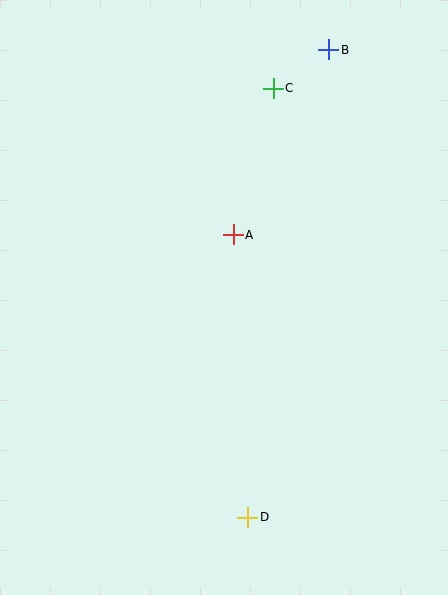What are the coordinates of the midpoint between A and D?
The midpoint between A and D is at (240, 376).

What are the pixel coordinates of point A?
Point A is at (233, 235).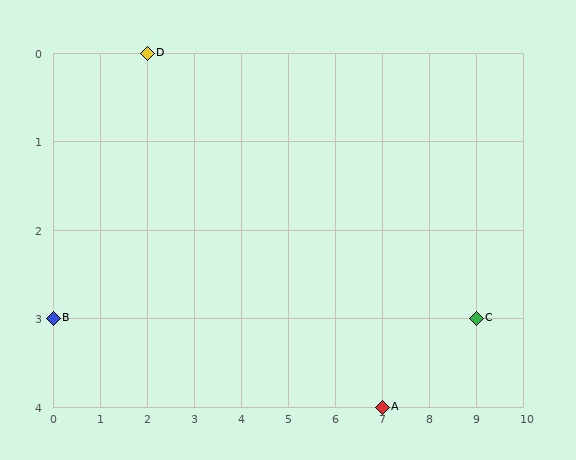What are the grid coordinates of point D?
Point D is at grid coordinates (2, 0).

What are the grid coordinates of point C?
Point C is at grid coordinates (9, 3).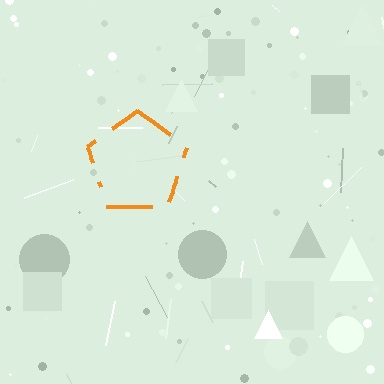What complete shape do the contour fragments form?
The contour fragments form a pentagon.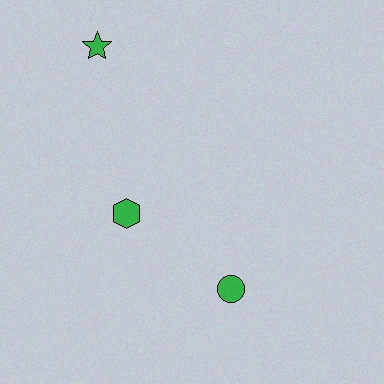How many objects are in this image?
There are 3 objects.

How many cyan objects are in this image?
There are no cyan objects.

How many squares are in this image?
There are no squares.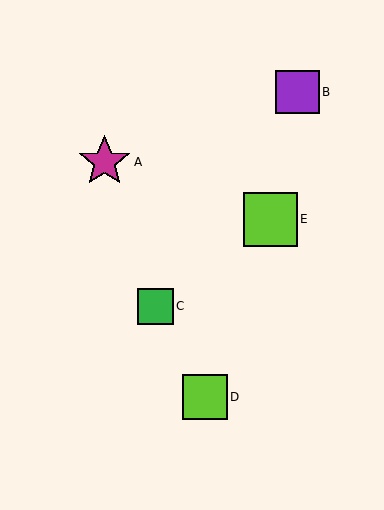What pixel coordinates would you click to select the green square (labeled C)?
Click at (155, 306) to select the green square C.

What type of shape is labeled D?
Shape D is a lime square.